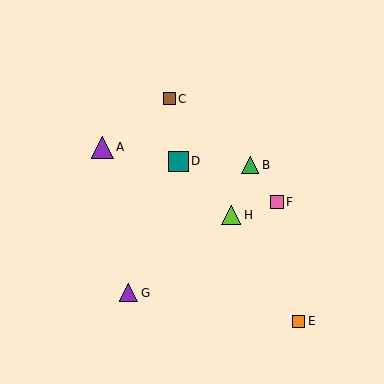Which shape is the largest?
The purple triangle (labeled A) is the largest.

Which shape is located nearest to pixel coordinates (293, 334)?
The orange square (labeled E) at (299, 321) is nearest to that location.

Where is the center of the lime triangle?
The center of the lime triangle is at (231, 215).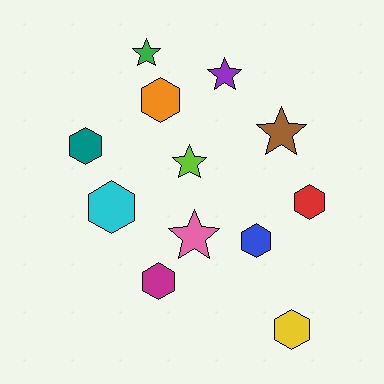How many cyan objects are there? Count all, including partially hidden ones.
There is 1 cyan object.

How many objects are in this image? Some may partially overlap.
There are 12 objects.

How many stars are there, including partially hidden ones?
There are 5 stars.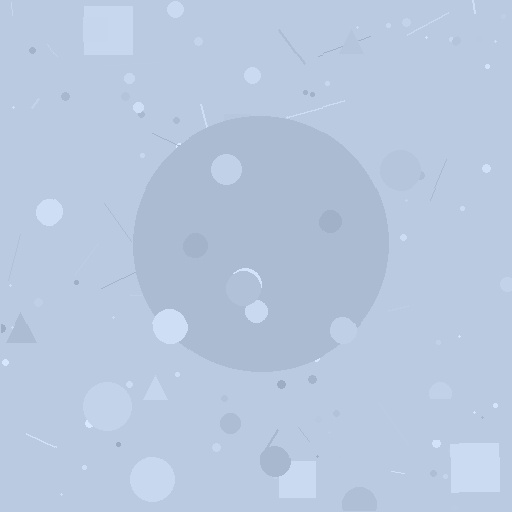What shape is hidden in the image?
A circle is hidden in the image.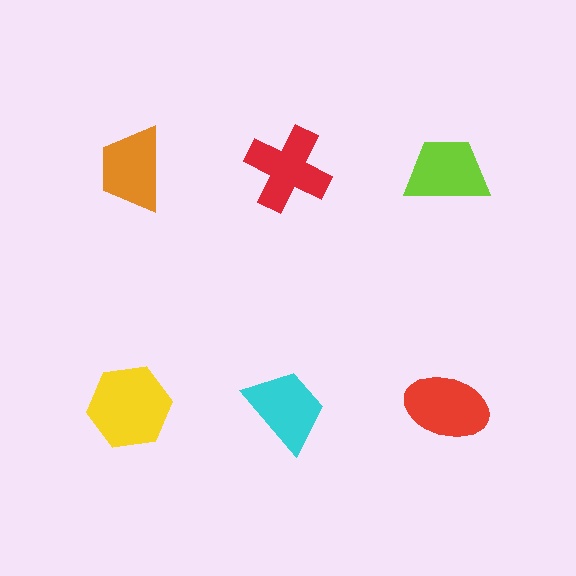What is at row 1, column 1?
An orange trapezoid.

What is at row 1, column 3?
A lime trapezoid.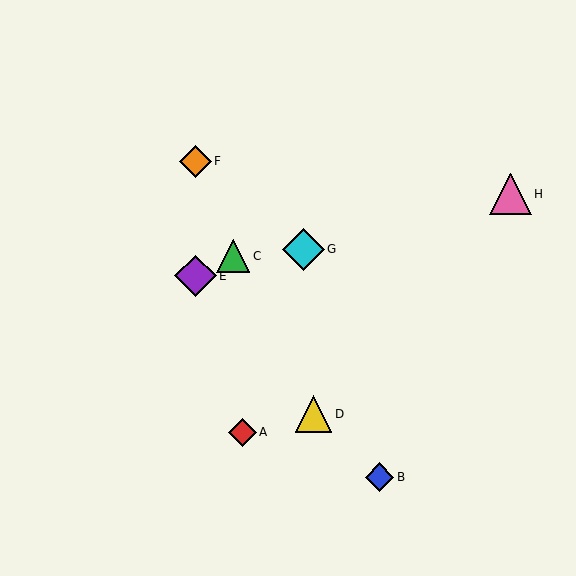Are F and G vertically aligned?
No, F is at x≈195 and G is at x≈303.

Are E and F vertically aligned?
Yes, both are at x≈195.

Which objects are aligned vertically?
Objects E, F are aligned vertically.